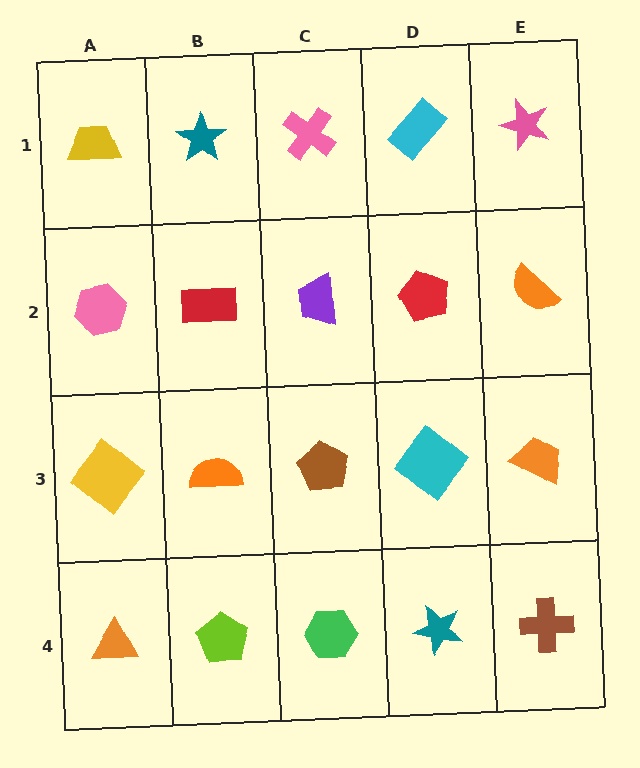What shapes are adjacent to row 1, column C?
A purple trapezoid (row 2, column C), a teal star (row 1, column B), a cyan rectangle (row 1, column D).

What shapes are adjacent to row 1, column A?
A pink hexagon (row 2, column A), a teal star (row 1, column B).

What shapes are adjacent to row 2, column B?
A teal star (row 1, column B), an orange semicircle (row 3, column B), a pink hexagon (row 2, column A), a purple trapezoid (row 2, column C).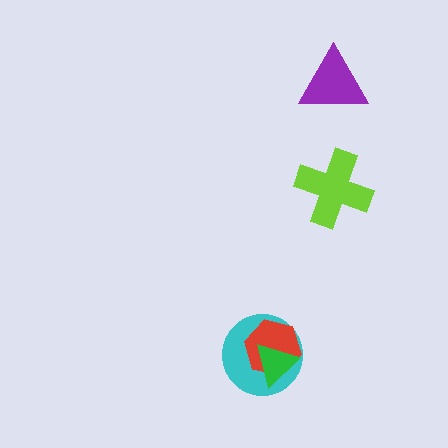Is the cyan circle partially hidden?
Yes, it is partially covered by another shape.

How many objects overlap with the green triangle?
2 objects overlap with the green triangle.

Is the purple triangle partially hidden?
No, no other shape covers it.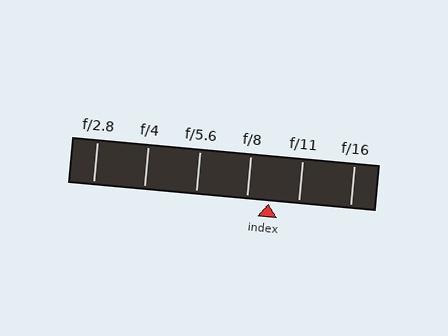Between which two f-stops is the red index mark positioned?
The index mark is between f/8 and f/11.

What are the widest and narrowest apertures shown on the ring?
The widest aperture shown is f/2.8 and the narrowest is f/16.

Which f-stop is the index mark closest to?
The index mark is closest to f/8.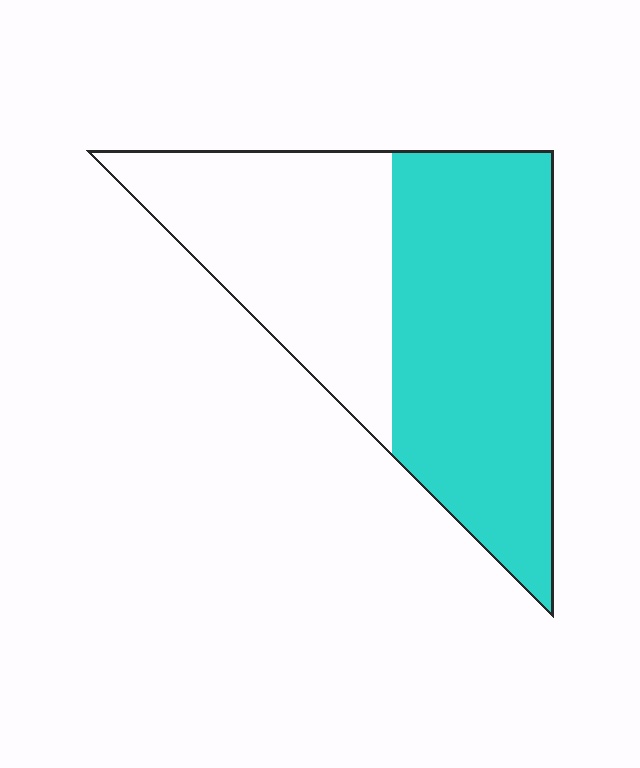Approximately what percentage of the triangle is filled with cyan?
Approximately 55%.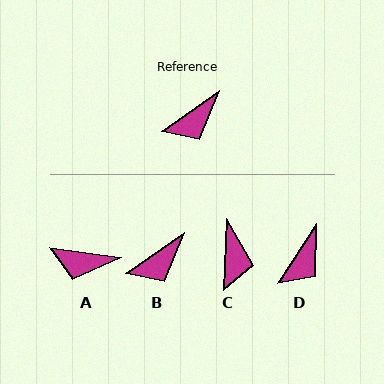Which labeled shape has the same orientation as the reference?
B.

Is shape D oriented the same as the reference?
No, it is off by about 22 degrees.